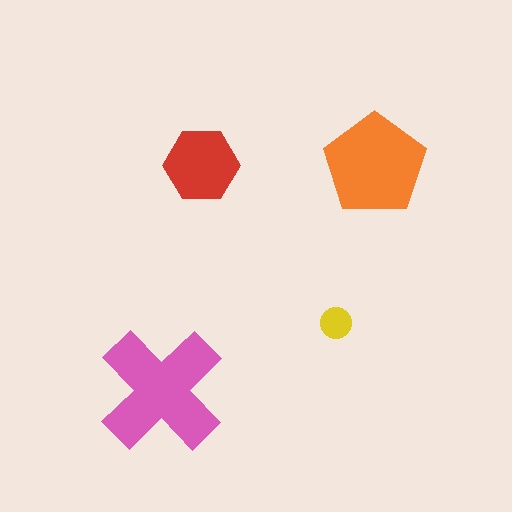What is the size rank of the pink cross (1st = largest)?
1st.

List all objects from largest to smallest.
The pink cross, the orange pentagon, the red hexagon, the yellow circle.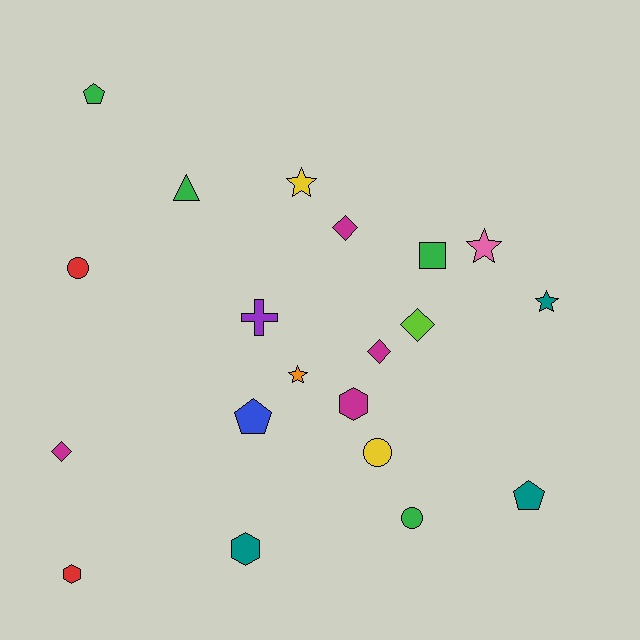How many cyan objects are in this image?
There are no cyan objects.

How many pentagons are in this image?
There are 3 pentagons.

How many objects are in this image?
There are 20 objects.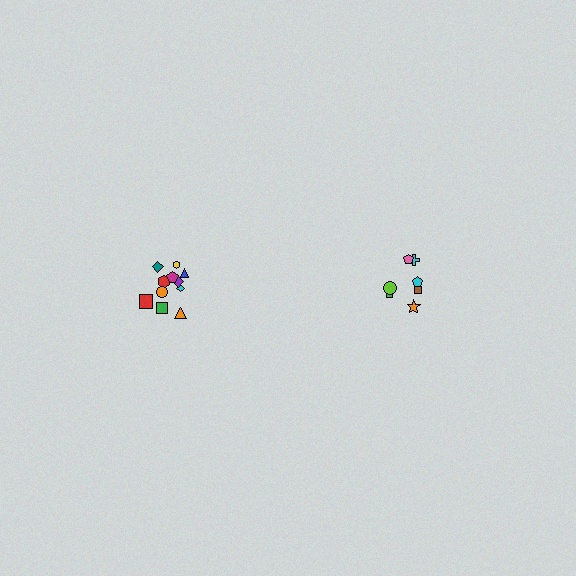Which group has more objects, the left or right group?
The left group.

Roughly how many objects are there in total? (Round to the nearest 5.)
Roughly 20 objects in total.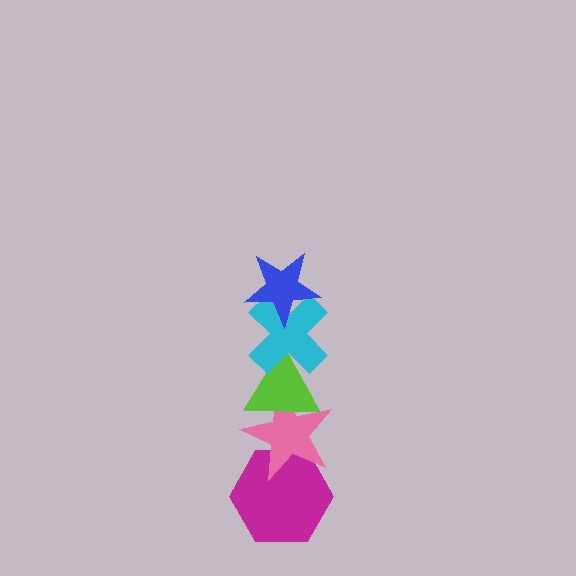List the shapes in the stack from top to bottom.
From top to bottom: the blue star, the cyan cross, the lime triangle, the pink star, the magenta hexagon.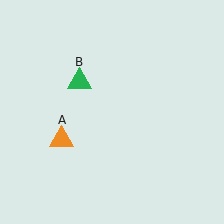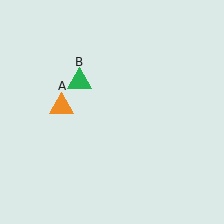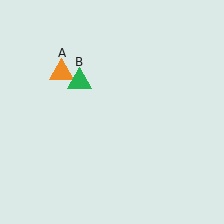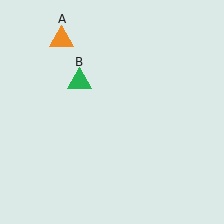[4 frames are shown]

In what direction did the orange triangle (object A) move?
The orange triangle (object A) moved up.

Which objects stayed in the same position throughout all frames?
Green triangle (object B) remained stationary.